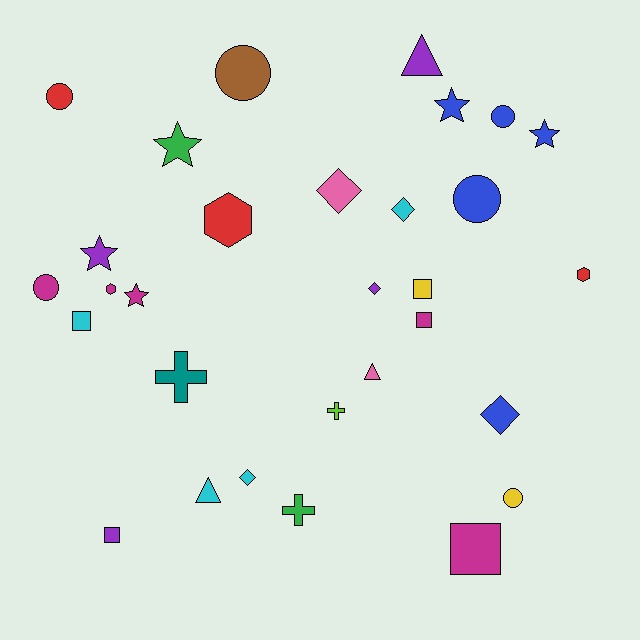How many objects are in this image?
There are 30 objects.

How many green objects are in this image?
There are 2 green objects.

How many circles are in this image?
There are 6 circles.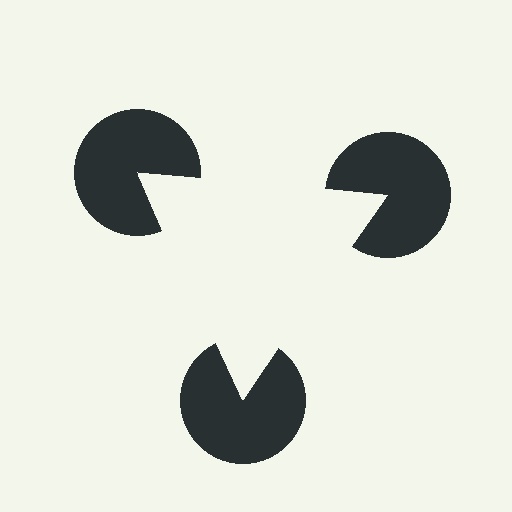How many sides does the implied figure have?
3 sides.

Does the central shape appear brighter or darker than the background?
It typically appears slightly brighter than the background, even though no actual brightness change is drawn.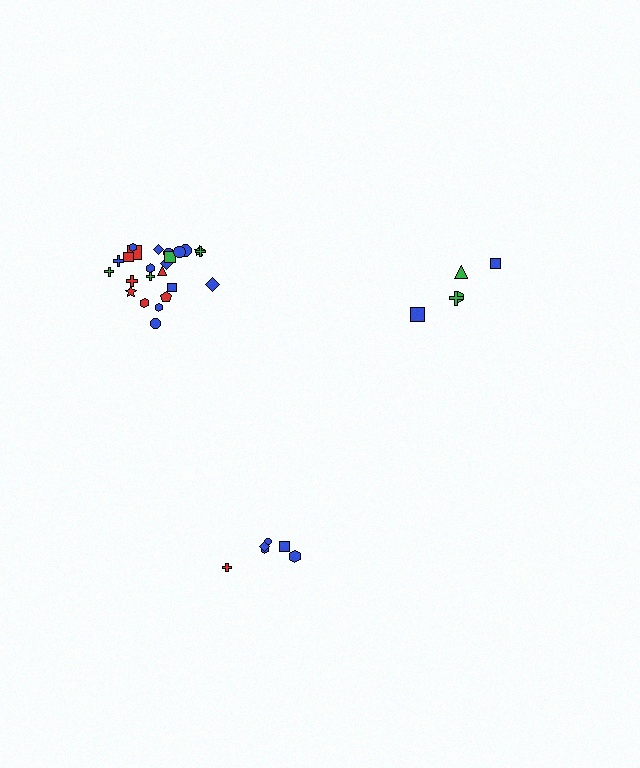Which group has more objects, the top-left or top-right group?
The top-left group.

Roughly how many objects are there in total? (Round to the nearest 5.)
Roughly 35 objects in total.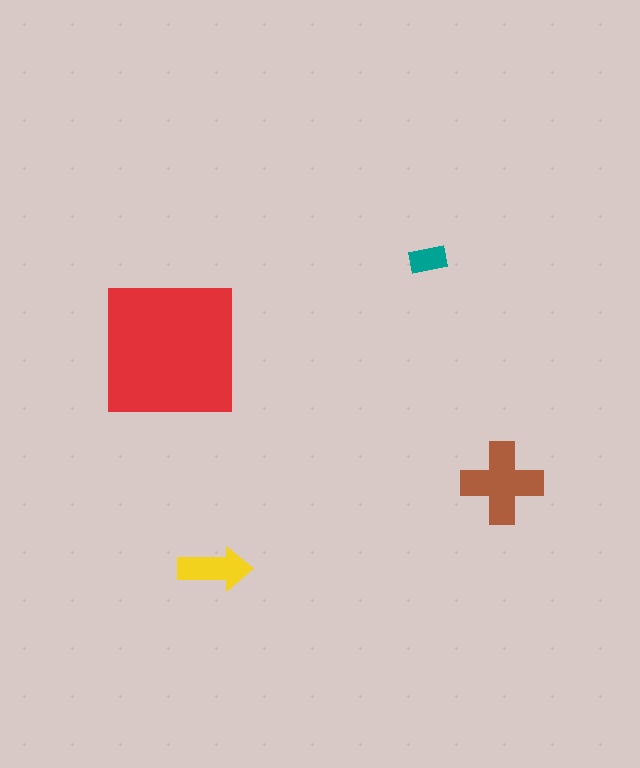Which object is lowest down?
The yellow arrow is bottommost.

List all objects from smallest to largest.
The teal rectangle, the yellow arrow, the brown cross, the red square.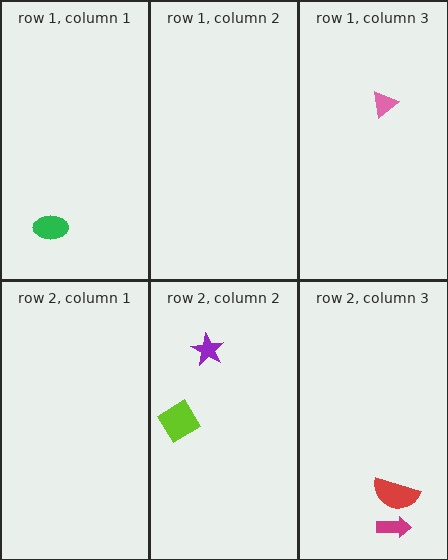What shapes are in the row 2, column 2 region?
The purple star, the lime diamond.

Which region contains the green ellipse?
The row 1, column 1 region.